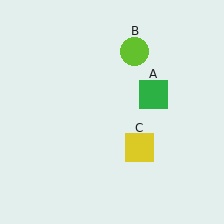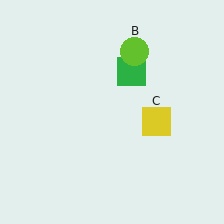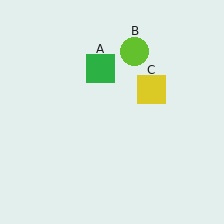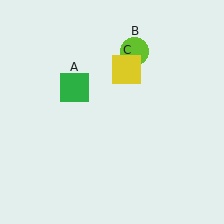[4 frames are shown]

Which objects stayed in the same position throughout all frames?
Lime circle (object B) remained stationary.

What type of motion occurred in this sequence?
The green square (object A), yellow square (object C) rotated counterclockwise around the center of the scene.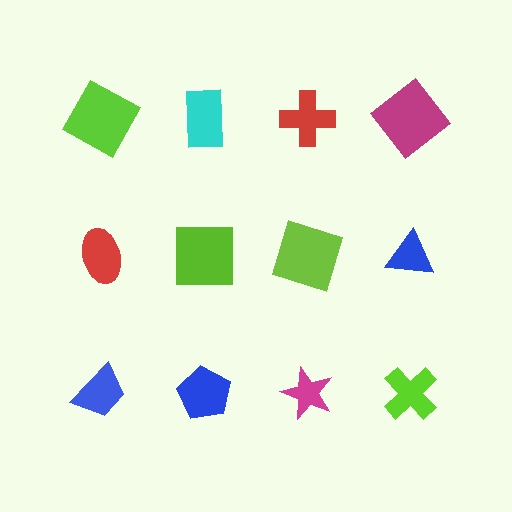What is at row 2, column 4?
A blue triangle.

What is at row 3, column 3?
A magenta star.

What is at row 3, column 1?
A blue trapezoid.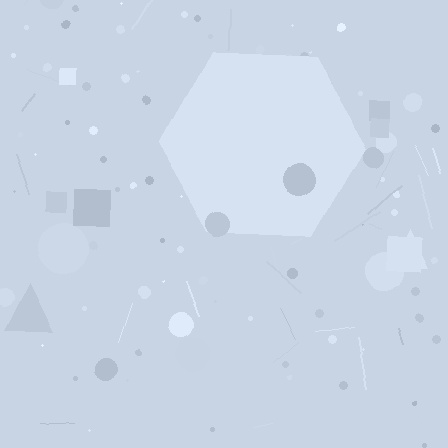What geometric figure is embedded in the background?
A hexagon is embedded in the background.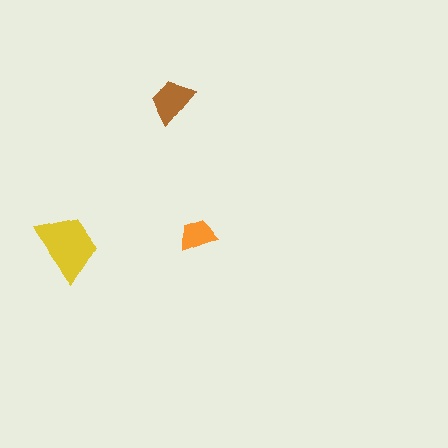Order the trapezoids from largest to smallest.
the yellow one, the brown one, the orange one.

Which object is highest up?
The brown trapezoid is topmost.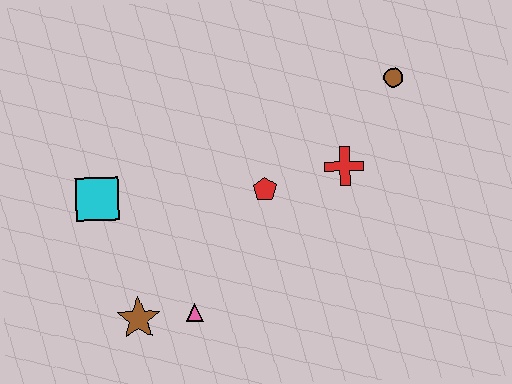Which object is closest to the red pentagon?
The red cross is closest to the red pentagon.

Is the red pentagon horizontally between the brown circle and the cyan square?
Yes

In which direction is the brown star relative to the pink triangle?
The brown star is to the left of the pink triangle.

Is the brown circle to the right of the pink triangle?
Yes